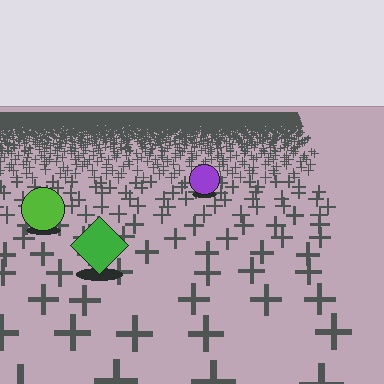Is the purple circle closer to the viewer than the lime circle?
No. The lime circle is closer — you can tell from the texture gradient: the ground texture is coarser near it.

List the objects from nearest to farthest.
From nearest to farthest: the green diamond, the lime circle, the purple circle.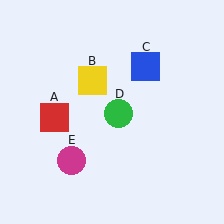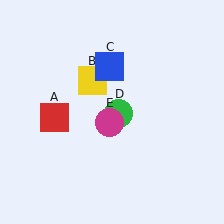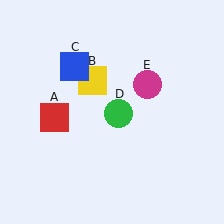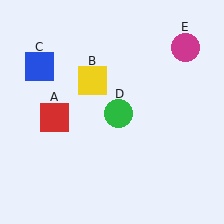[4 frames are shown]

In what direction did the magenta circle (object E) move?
The magenta circle (object E) moved up and to the right.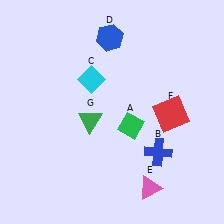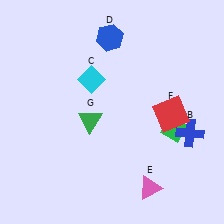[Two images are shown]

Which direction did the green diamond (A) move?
The green diamond (A) moved right.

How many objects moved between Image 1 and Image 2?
2 objects moved between the two images.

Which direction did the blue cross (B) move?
The blue cross (B) moved right.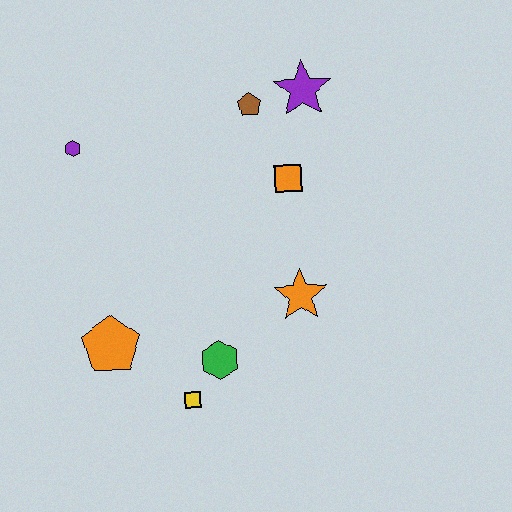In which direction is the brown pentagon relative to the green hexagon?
The brown pentagon is above the green hexagon.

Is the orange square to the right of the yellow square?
Yes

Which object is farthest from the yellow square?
The purple star is farthest from the yellow square.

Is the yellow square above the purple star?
No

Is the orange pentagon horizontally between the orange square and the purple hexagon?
Yes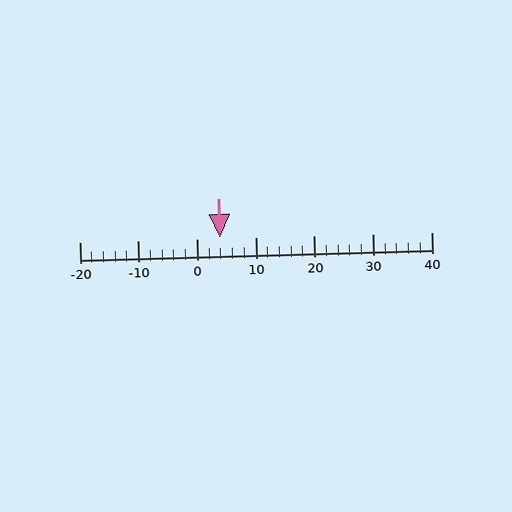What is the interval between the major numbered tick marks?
The major tick marks are spaced 10 units apart.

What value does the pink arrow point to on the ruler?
The pink arrow points to approximately 4.